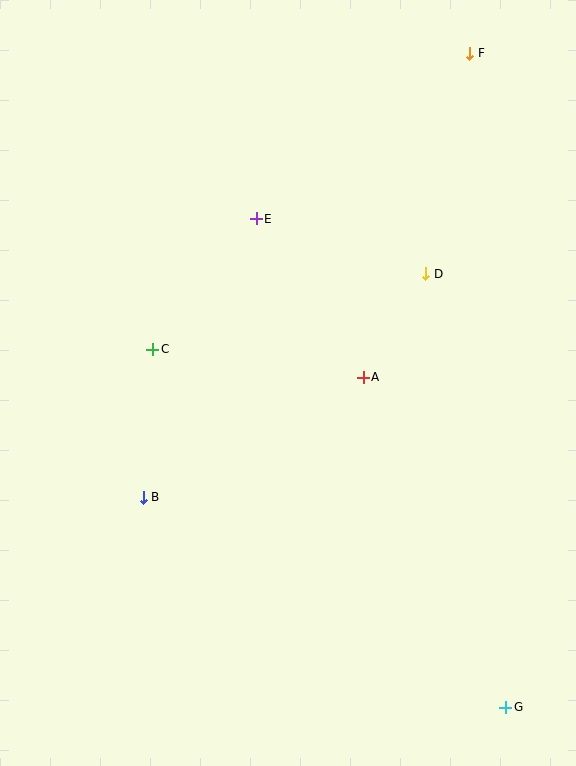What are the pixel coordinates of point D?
Point D is at (426, 274).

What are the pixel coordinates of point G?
Point G is at (506, 707).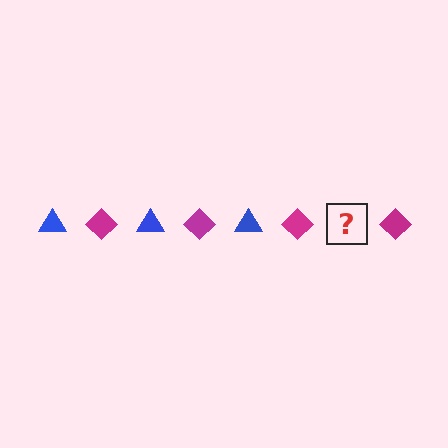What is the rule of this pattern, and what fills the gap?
The rule is that the pattern alternates between blue triangle and magenta diamond. The gap should be filled with a blue triangle.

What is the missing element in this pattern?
The missing element is a blue triangle.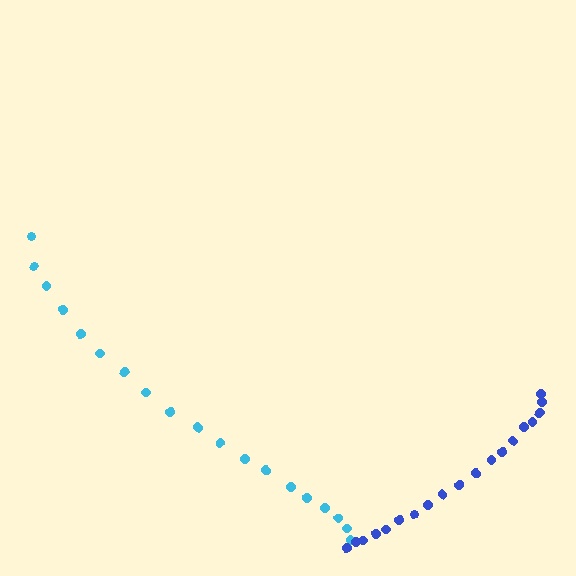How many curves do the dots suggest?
There are 2 distinct paths.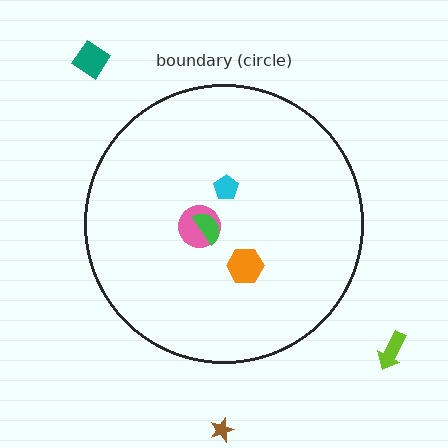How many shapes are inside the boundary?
4 inside, 3 outside.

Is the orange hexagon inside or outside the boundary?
Inside.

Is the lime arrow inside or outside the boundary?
Outside.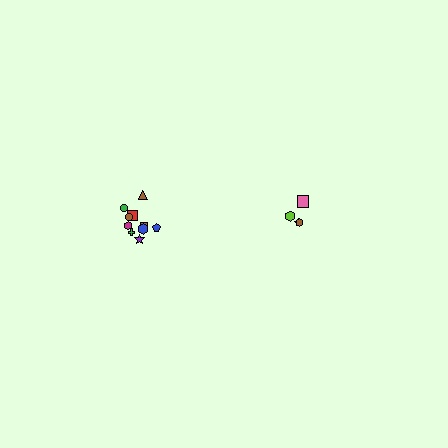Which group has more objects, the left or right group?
The left group.